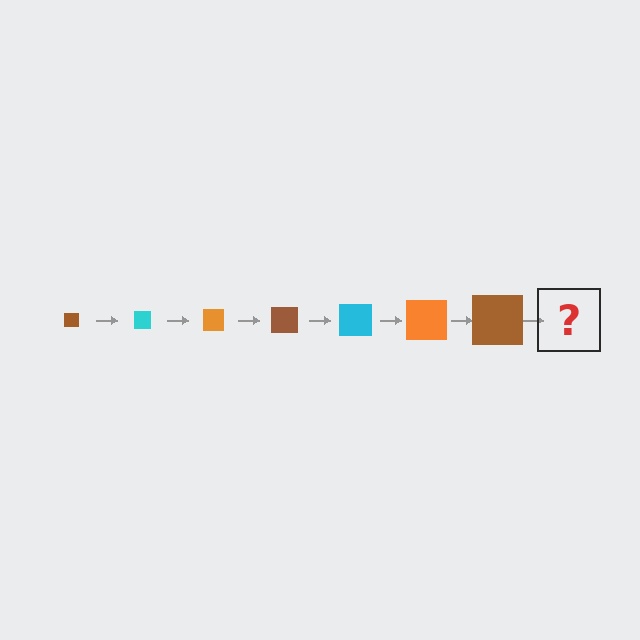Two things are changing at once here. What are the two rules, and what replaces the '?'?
The two rules are that the square grows larger each step and the color cycles through brown, cyan, and orange. The '?' should be a cyan square, larger than the previous one.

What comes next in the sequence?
The next element should be a cyan square, larger than the previous one.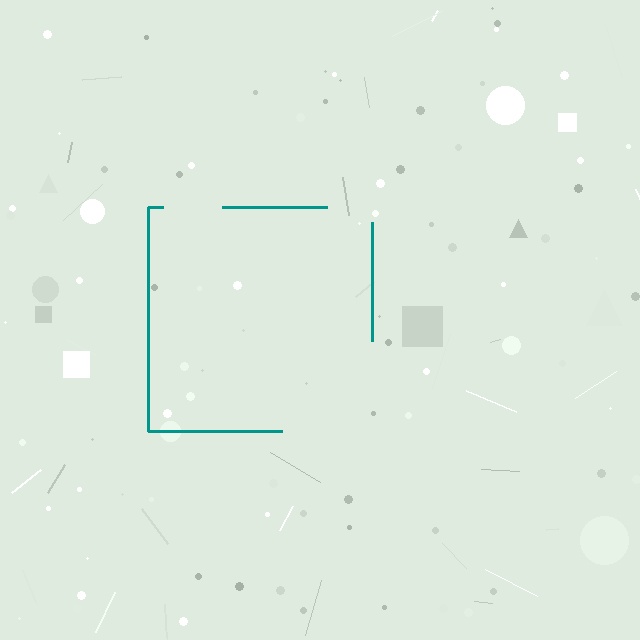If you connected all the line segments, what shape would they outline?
They would outline a square.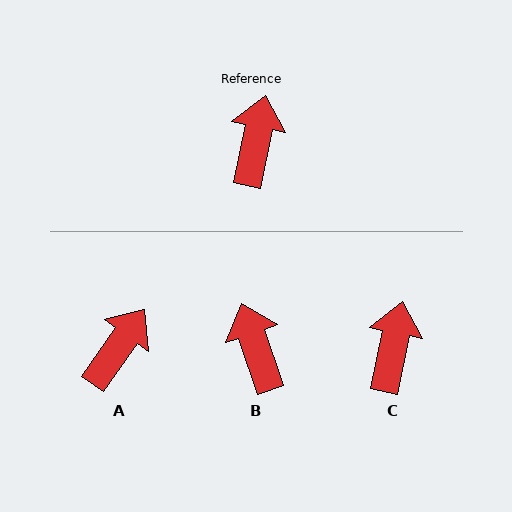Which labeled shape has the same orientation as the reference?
C.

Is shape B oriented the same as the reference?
No, it is off by about 31 degrees.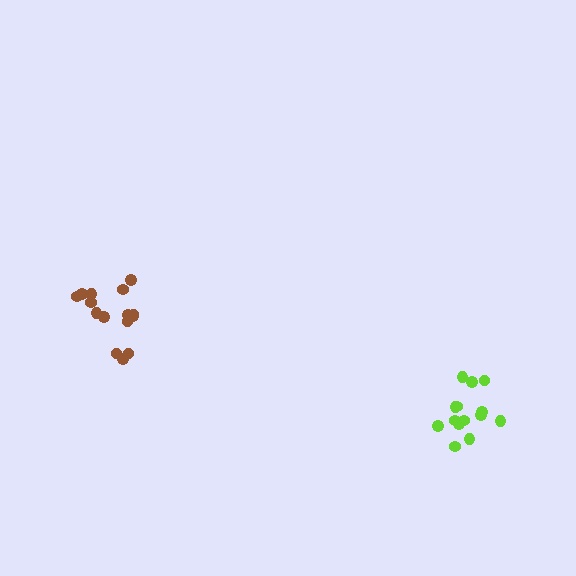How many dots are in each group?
Group 1: 14 dots, Group 2: 15 dots (29 total).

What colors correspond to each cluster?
The clusters are colored: lime, brown.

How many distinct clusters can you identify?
There are 2 distinct clusters.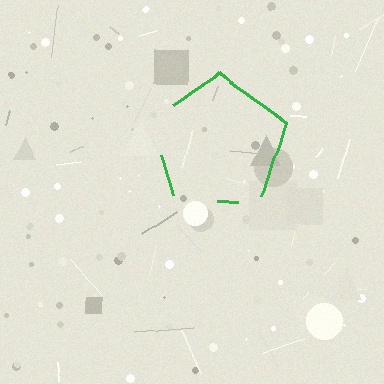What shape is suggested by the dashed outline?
The dashed outline suggests a pentagon.